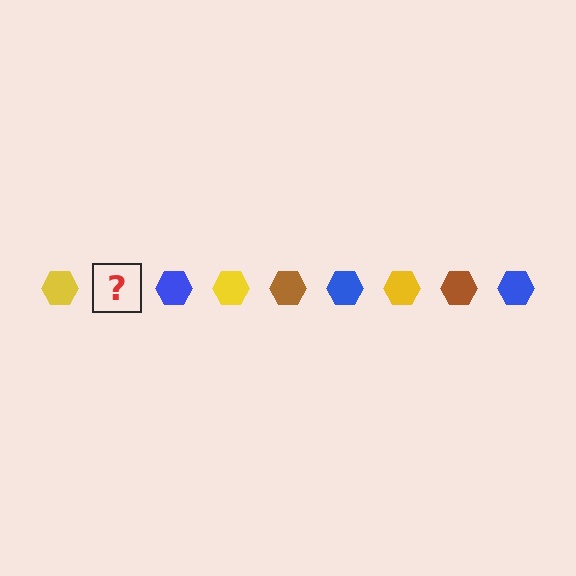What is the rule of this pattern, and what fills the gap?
The rule is that the pattern cycles through yellow, brown, blue hexagons. The gap should be filled with a brown hexagon.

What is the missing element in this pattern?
The missing element is a brown hexagon.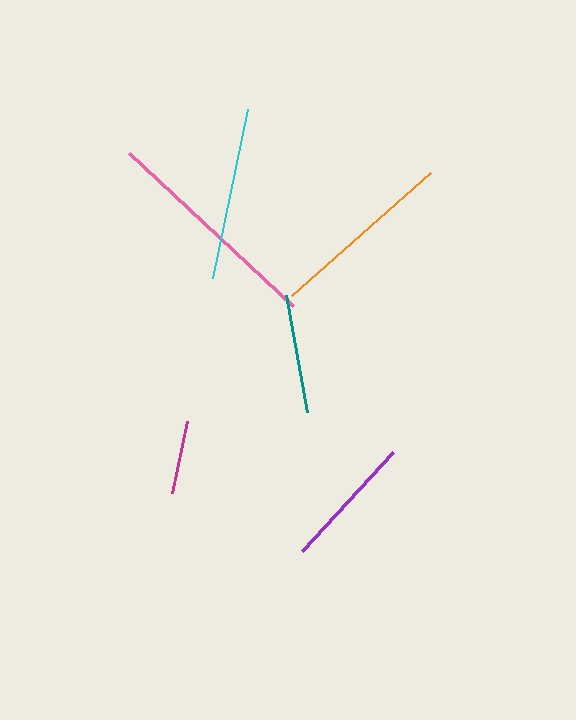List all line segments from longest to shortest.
From longest to shortest: pink, orange, cyan, purple, teal, magenta.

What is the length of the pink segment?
The pink segment is approximately 224 pixels long.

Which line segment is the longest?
The pink line is the longest at approximately 224 pixels.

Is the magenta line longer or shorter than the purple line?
The purple line is longer than the magenta line.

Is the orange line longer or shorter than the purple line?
The orange line is longer than the purple line.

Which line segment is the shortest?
The magenta line is the shortest at approximately 73 pixels.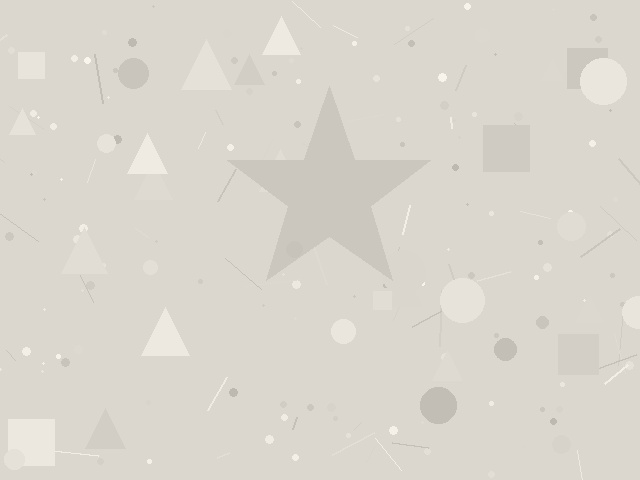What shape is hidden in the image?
A star is hidden in the image.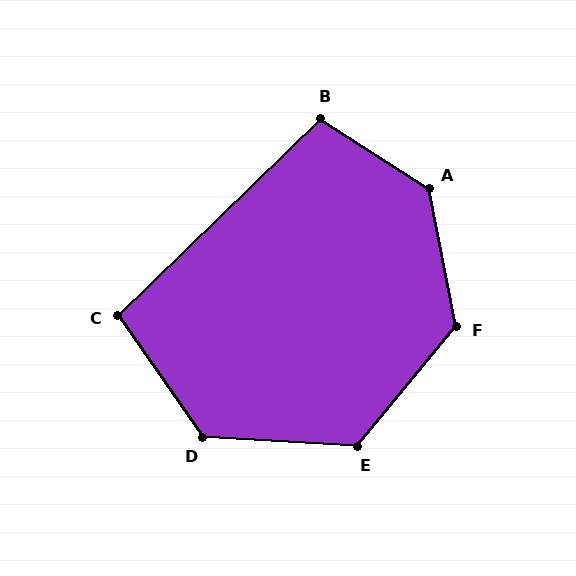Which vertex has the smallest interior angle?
C, at approximately 99 degrees.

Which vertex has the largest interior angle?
A, at approximately 134 degrees.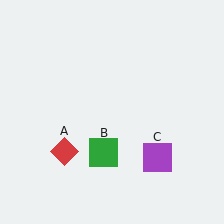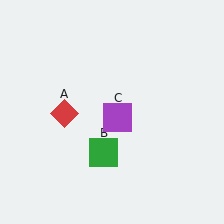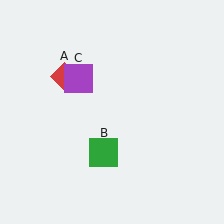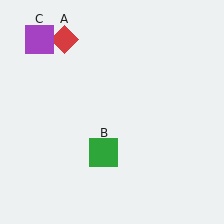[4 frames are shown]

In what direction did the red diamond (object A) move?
The red diamond (object A) moved up.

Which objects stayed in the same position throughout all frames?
Green square (object B) remained stationary.